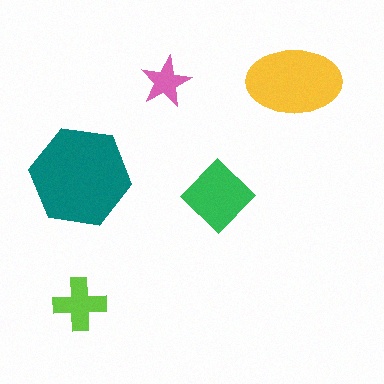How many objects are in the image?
There are 5 objects in the image.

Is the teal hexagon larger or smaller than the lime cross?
Larger.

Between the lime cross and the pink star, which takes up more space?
The lime cross.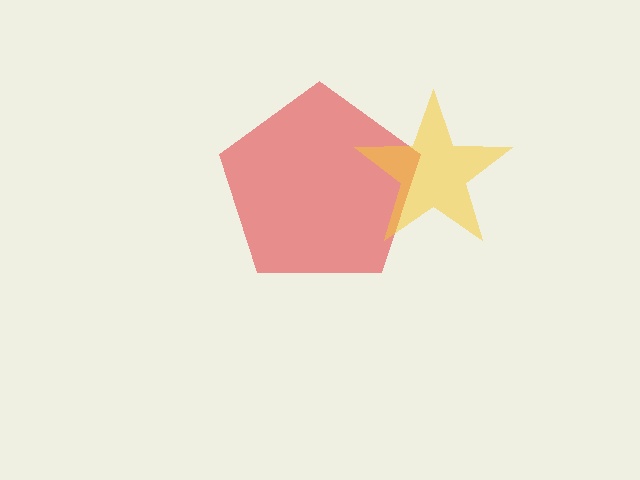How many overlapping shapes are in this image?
There are 2 overlapping shapes in the image.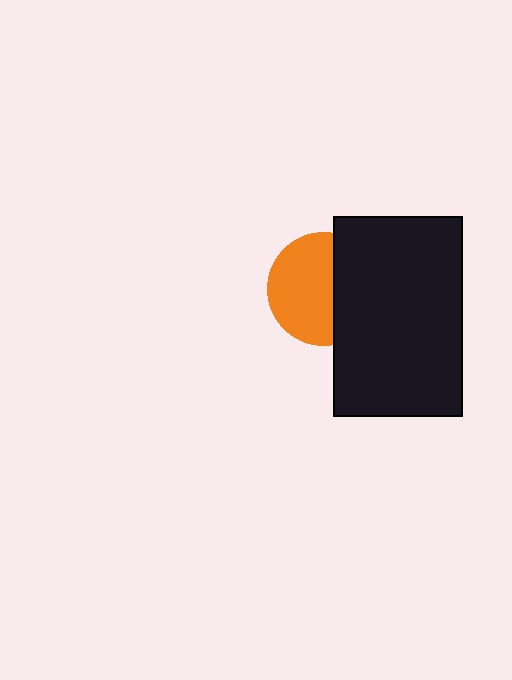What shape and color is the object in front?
The object in front is a black rectangle.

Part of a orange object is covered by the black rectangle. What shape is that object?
It is a circle.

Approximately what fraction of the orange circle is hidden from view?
Roughly 39% of the orange circle is hidden behind the black rectangle.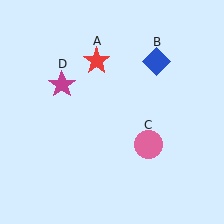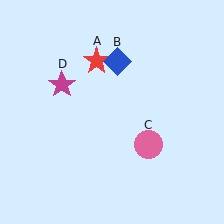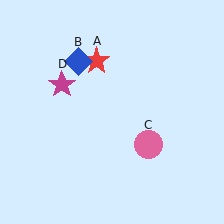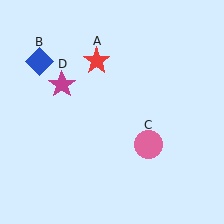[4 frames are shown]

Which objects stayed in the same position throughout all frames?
Red star (object A) and pink circle (object C) and magenta star (object D) remained stationary.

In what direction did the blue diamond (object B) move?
The blue diamond (object B) moved left.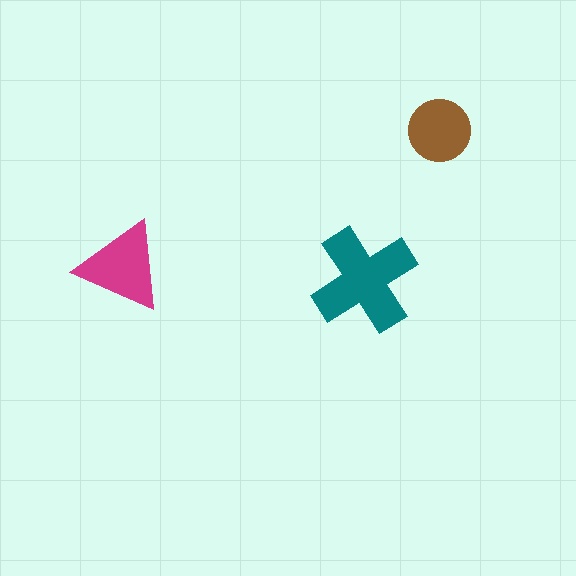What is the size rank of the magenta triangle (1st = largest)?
2nd.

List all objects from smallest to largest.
The brown circle, the magenta triangle, the teal cross.